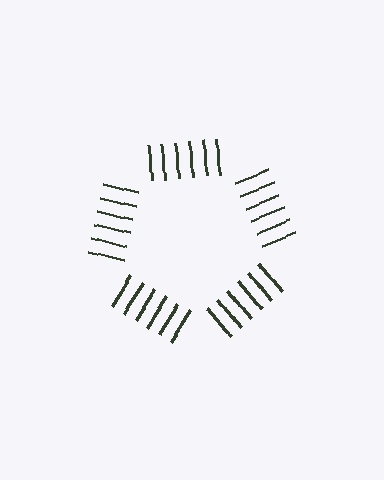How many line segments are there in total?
30 — 6 along each of the 5 edges.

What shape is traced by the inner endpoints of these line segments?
An illusory pentagon — the line segments terminate on its edges but no continuous stroke is drawn.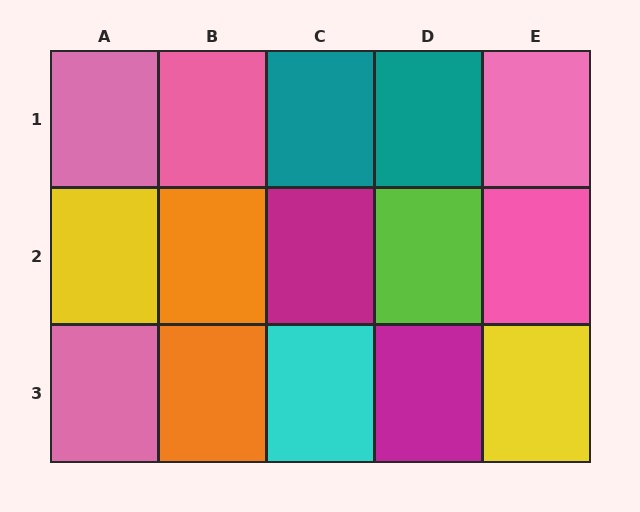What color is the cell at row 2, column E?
Pink.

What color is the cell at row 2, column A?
Yellow.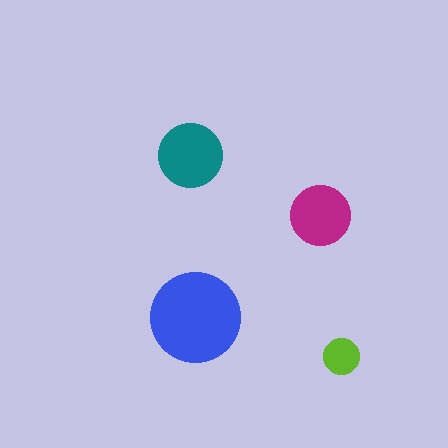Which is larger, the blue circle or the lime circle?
The blue one.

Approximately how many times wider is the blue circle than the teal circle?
About 1.5 times wider.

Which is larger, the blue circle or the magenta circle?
The blue one.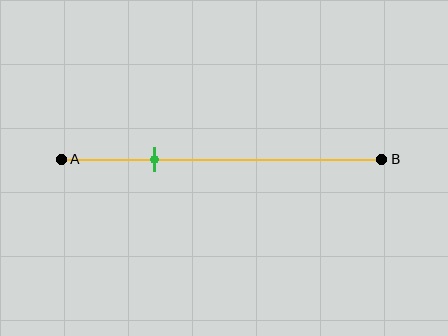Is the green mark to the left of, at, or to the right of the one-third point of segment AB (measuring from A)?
The green mark is to the left of the one-third point of segment AB.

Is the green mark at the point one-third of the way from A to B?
No, the mark is at about 30% from A, not at the 33% one-third point.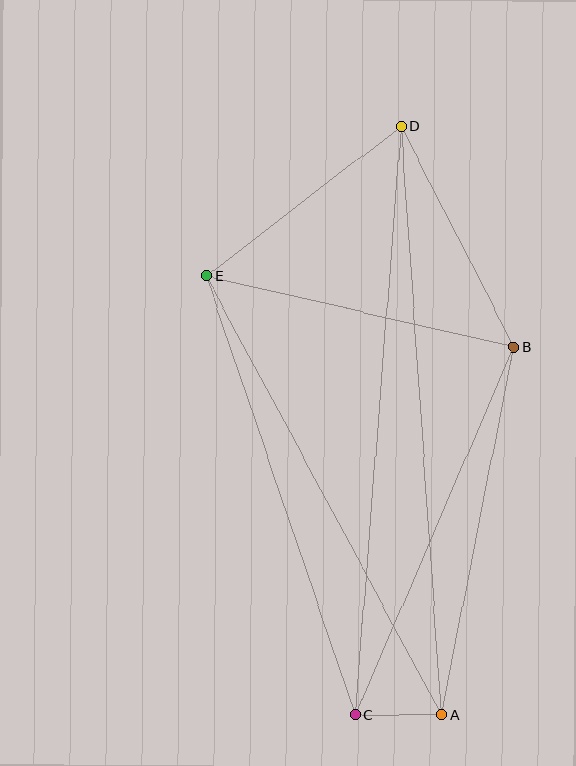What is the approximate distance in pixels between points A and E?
The distance between A and E is approximately 498 pixels.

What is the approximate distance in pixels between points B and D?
The distance between B and D is approximately 248 pixels.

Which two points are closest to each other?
Points A and C are closest to each other.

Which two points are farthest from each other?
Points C and D are farthest from each other.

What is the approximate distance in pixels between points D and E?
The distance between D and E is approximately 245 pixels.